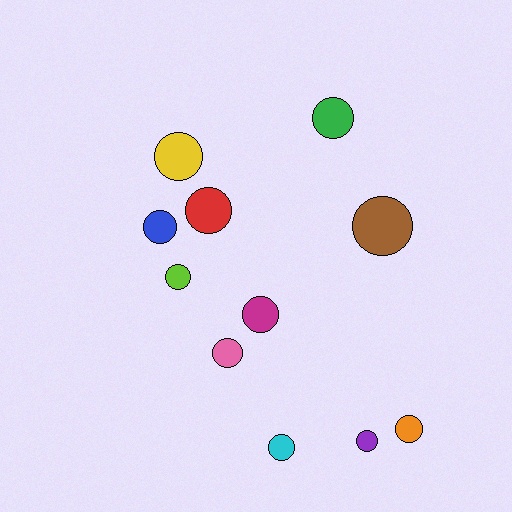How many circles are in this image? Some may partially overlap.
There are 11 circles.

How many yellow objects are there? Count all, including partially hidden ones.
There is 1 yellow object.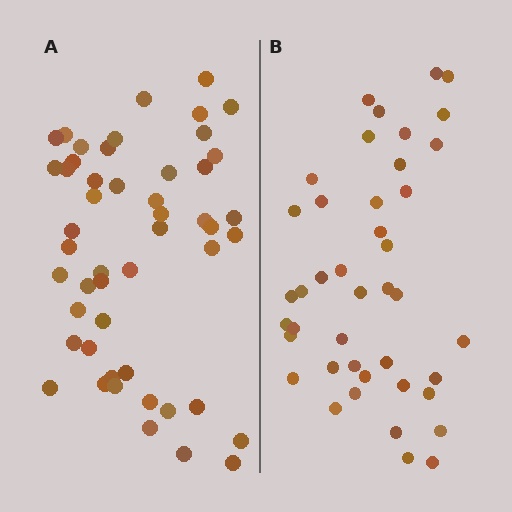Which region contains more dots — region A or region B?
Region A (the left region) has more dots.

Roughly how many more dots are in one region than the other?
Region A has roughly 8 or so more dots than region B.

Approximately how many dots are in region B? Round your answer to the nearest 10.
About 40 dots. (The exact count is 42, which rounds to 40.)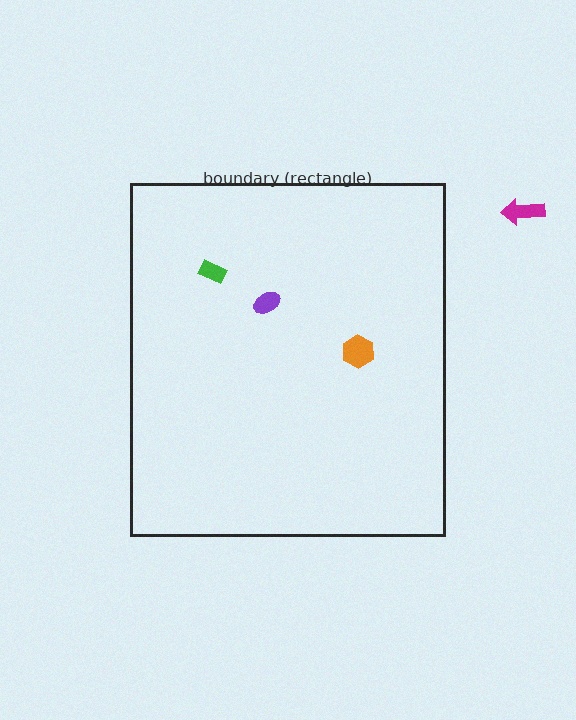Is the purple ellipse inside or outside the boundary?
Inside.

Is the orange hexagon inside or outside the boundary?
Inside.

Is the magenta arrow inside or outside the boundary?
Outside.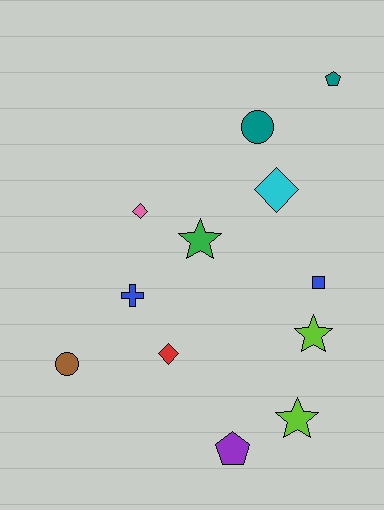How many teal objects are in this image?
There are 2 teal objects.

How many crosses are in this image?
There is 1 cross.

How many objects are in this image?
There are 12 objects.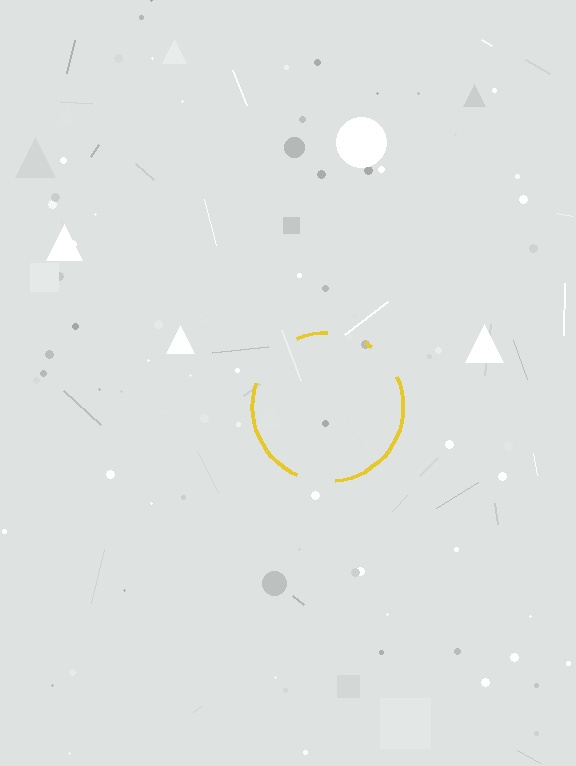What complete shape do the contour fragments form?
The contour fragments form a circle.